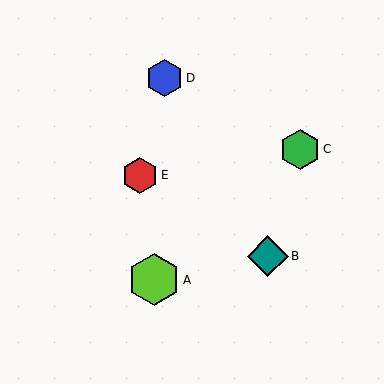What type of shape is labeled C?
Shape C is a green hexagon.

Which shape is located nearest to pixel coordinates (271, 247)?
The teal diamond (labeled B) at (268, 256) is nearest to that location.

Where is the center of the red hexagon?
The center of the red hexagon is at (140, 175).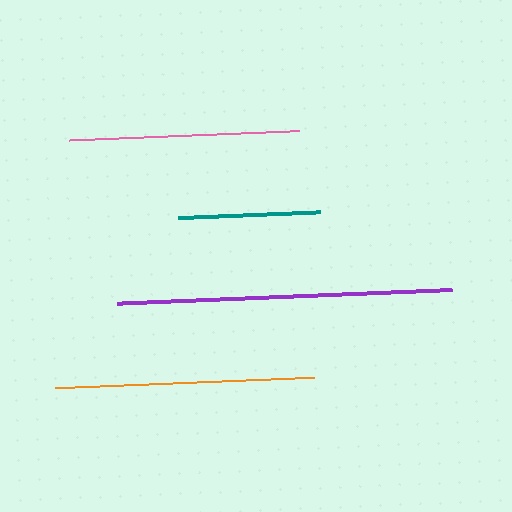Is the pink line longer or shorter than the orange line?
The orange line is longer than the pink line.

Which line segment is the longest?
The purple line is the longest at approximately 334 pixels.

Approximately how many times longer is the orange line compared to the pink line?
The orange line is approximately 1.1 times the length of the pink line.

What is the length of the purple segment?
The purple segment is approximately 334 pixels long.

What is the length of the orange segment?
The orange segment is approximately 260 pixels long.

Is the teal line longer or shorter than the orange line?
The orange line is longer than the teal line.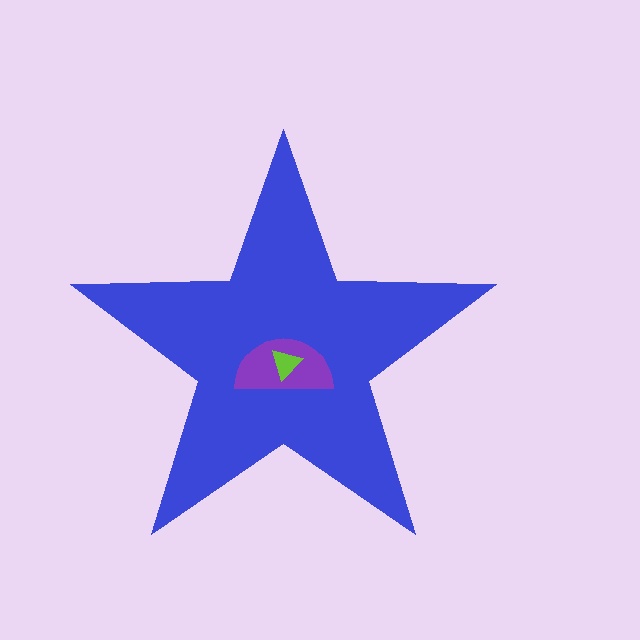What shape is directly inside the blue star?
The purple semicircle.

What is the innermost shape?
The lime triangle.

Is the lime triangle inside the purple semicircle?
Yes.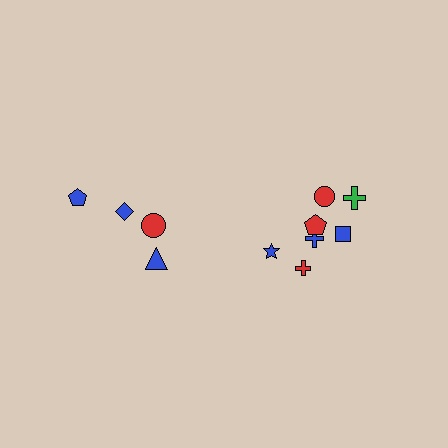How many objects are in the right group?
There are 7 objects.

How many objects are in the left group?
There are 4 objects.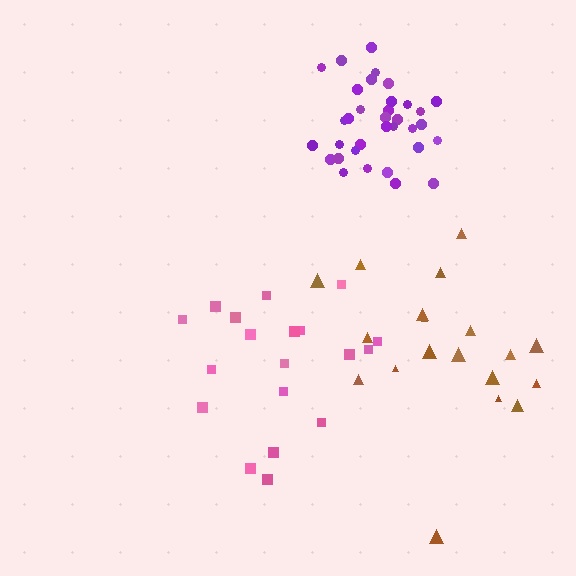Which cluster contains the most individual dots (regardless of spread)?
Purple (34).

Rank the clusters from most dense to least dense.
purple, pink, brown.